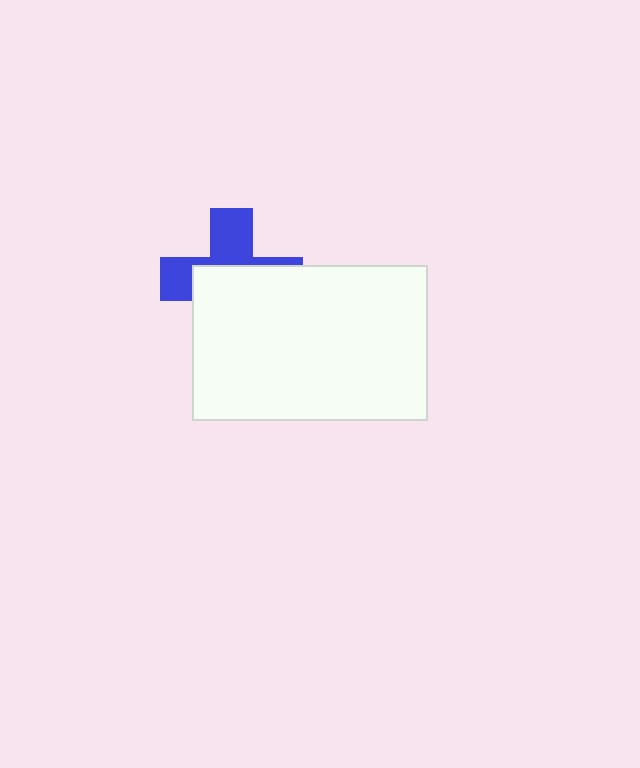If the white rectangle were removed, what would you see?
You would see the complete blue cross.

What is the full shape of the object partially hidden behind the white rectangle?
The partially hidden object is a blue cross.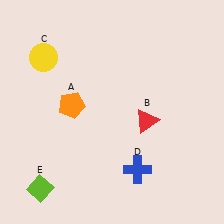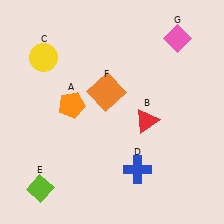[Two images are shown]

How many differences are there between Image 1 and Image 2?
There are 2 differences between the two images.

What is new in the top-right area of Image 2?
A pink diamond (G) was added in the top-right area of Image 2.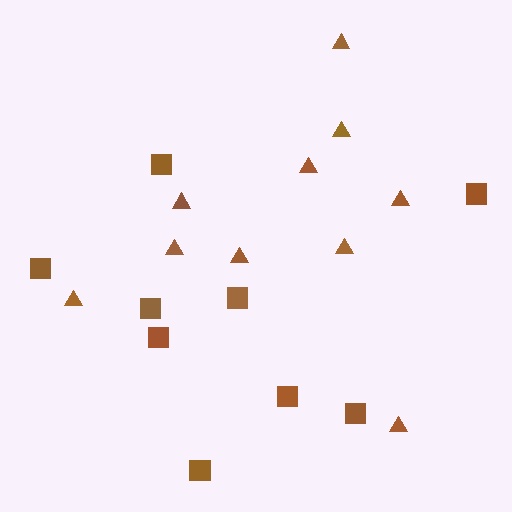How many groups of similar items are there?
There are 2 groups: one group of triangles (10) and one group of squares (9).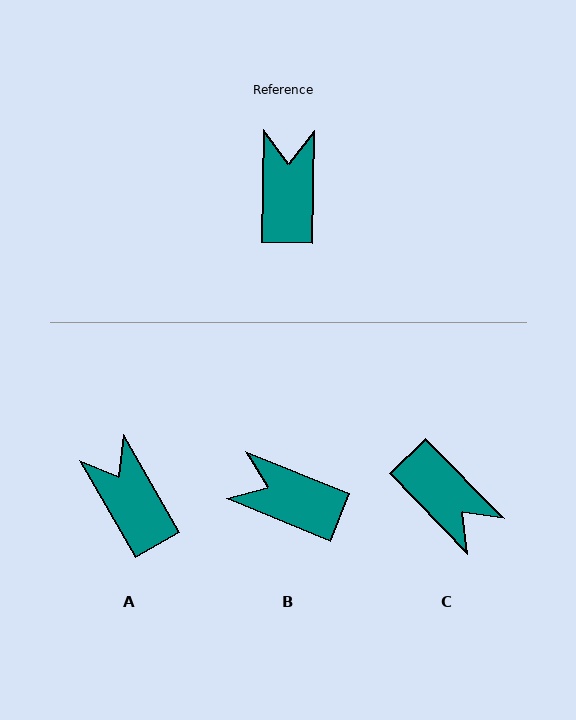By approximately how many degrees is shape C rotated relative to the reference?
Approximately 134 degrees clockwise.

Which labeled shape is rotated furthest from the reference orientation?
C, about 134 degrees away.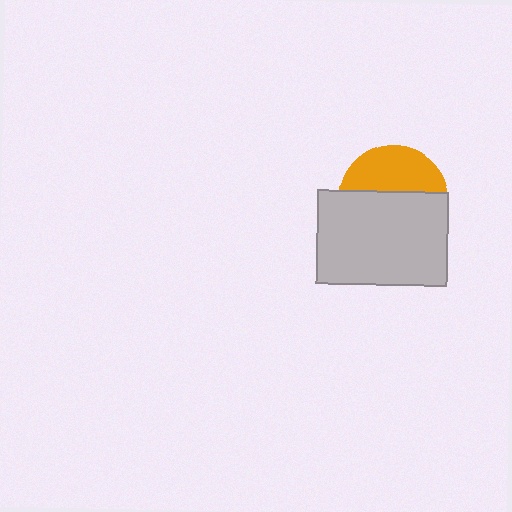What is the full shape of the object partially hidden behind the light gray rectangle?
The partially hidden object is an orange circle.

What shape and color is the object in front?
The object in front is a light gray rectangle.